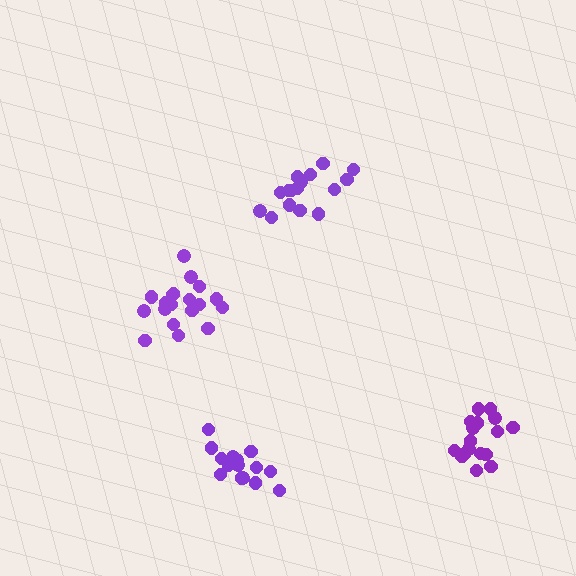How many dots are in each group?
Group 1: 19 dots, Group 2: 16 dots, Group 3: 17 dots, Group 4: 16 dots (68 total).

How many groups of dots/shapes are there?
There are 4 groups.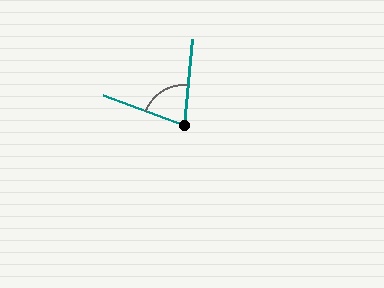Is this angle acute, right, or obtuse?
It is acute.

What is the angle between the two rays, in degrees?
Approximately 75 degrees.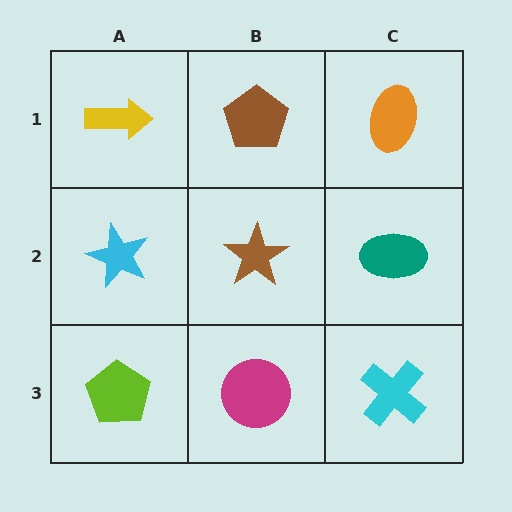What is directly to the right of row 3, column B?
A cyan cross.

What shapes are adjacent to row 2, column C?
An orange ellipse (row 1, column C), a cyan cross (row 3, column C), a brown star (row 2, column B).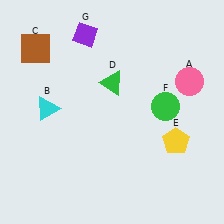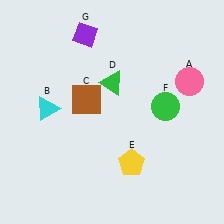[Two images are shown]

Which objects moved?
The objects that moved are: the brown square (C), the yellow pentagon (E).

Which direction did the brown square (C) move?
The brown square (C) moved right.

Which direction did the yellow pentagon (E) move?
The yellow pentagon (E) moved left.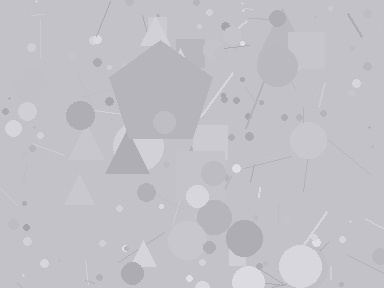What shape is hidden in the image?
A pentagon is hidden in the image.